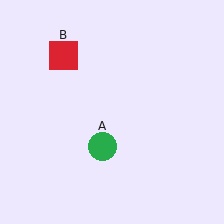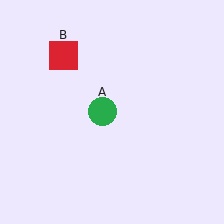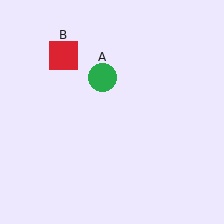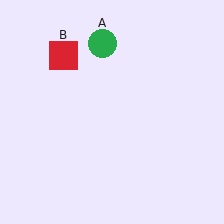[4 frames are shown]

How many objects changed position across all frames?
1 object changed position: green circle (object A).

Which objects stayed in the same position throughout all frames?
Red square (object B) remained stationary.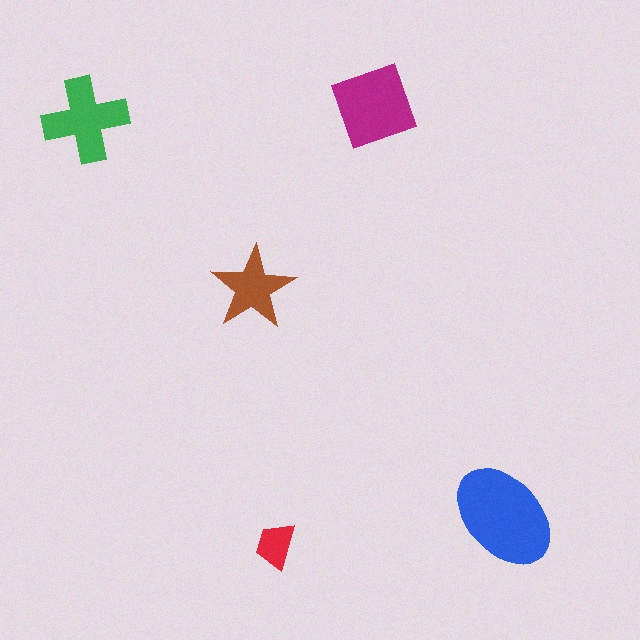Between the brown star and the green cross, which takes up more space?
The green cross.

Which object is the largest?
The blue ellipse.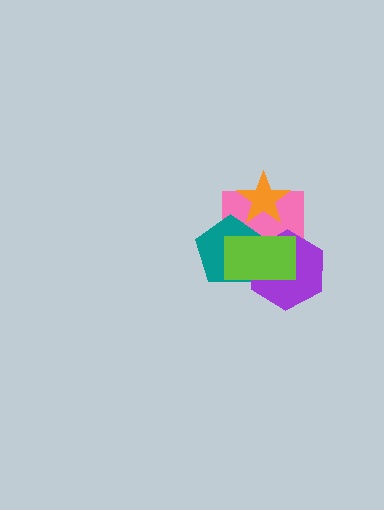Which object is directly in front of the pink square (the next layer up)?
The teal pentagon is directly in front of the pink square.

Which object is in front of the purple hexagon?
The lime rectangle is in front of the purple hexagon.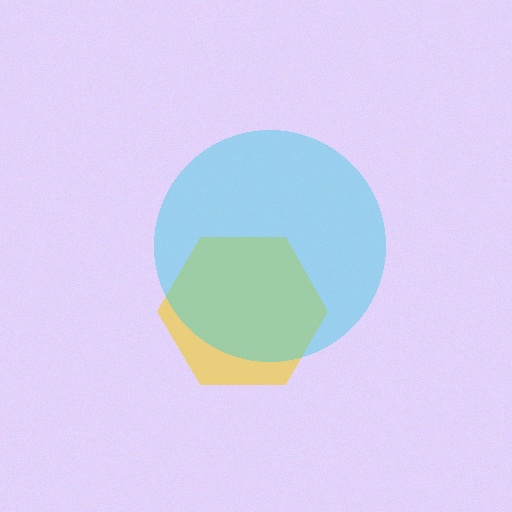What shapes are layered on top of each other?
The layered shapes are: a yellow hexagon, a cyan circle.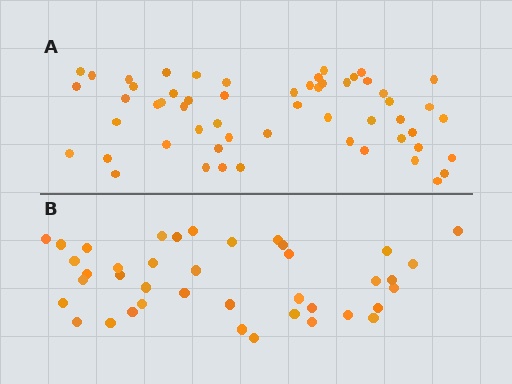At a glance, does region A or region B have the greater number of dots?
Region A (the top region) has more dots.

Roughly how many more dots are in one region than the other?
Region A has approximately 15 more dots than region B.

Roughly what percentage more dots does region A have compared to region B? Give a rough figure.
About 40% more.